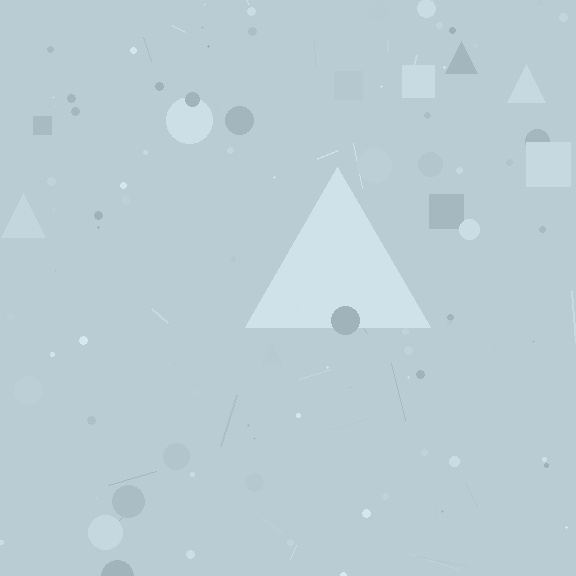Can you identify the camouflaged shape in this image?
The camouflaged shape is a triangle.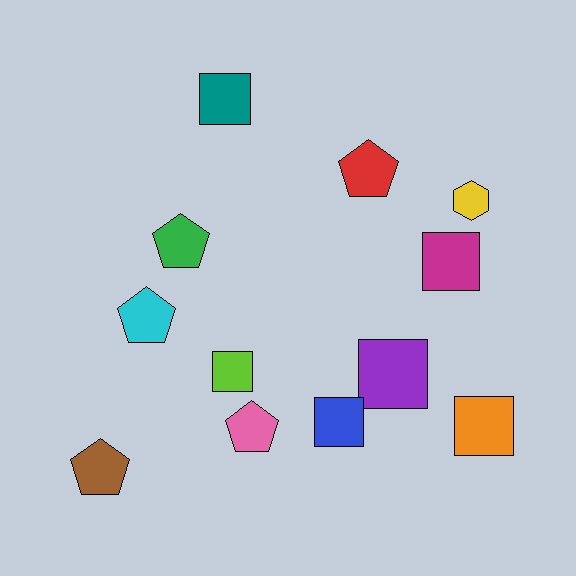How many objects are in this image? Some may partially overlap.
There are 12 objects.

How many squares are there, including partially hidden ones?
There are 6 squares.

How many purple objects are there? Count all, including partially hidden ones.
There is 1 purple object.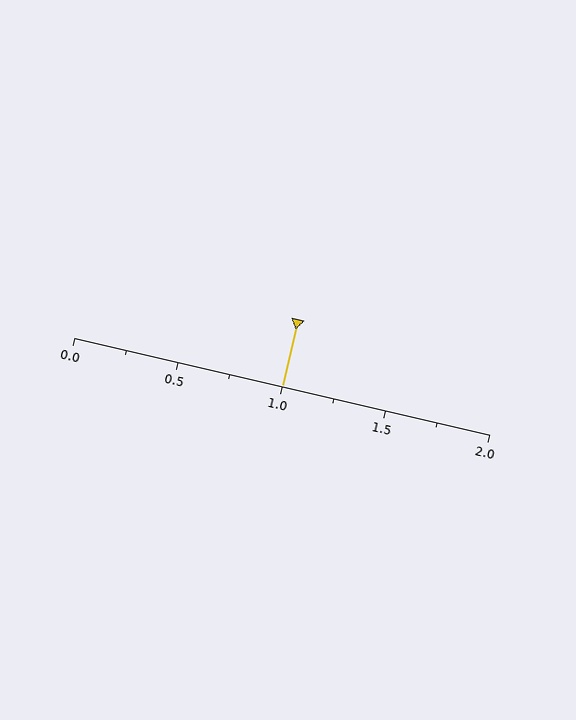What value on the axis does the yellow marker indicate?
The marker indicates approximately 1.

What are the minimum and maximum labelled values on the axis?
The axis runs from 0.0 to 2.0.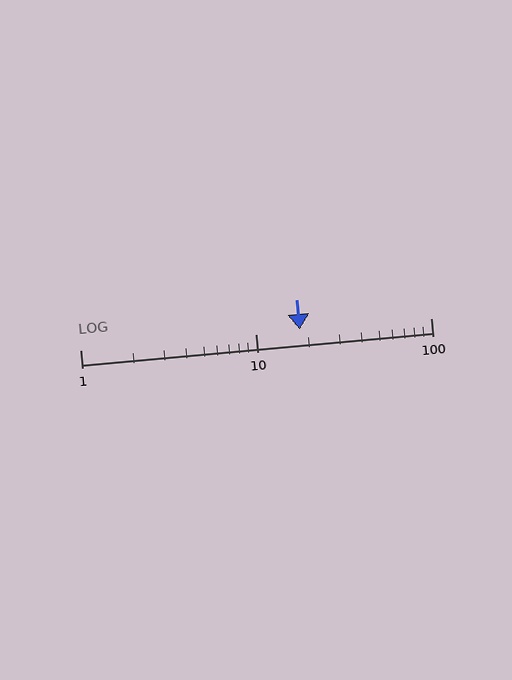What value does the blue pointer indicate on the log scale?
The pointer indicates approximately 18.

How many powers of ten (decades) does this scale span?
The scale spans 2 decades, from 1 to 100.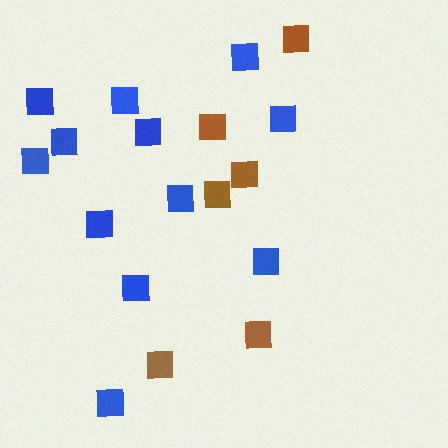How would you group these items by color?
There are 2 groups: one group of brown squares (6) and one group of blue squares (12).